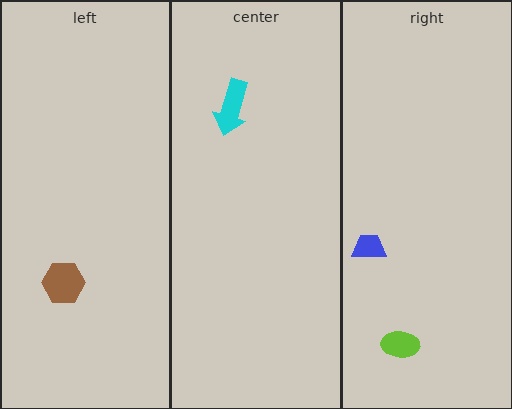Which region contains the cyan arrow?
The center region.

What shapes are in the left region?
The brown hexagon.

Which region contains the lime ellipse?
The right region.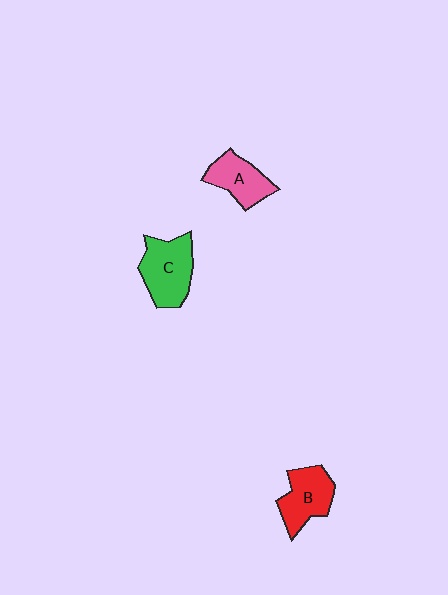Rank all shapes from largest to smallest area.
From largest to smallest: C (green), B (red), A (pink).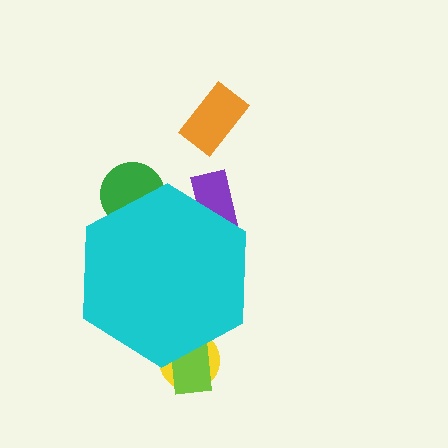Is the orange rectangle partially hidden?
No, the orange rectangle is fully visible.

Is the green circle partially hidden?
Yes, the green circle is partially hidden behind the cyan hexagon.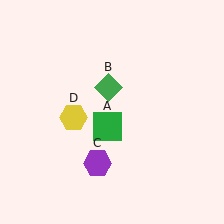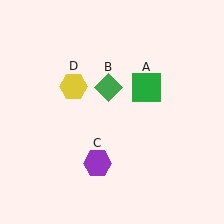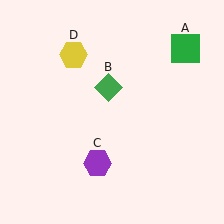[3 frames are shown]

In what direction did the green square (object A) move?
The green square (object A) moved up and to the right.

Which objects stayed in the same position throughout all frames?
Green diamond (object B) and purple hexagon (object C) remained stationary.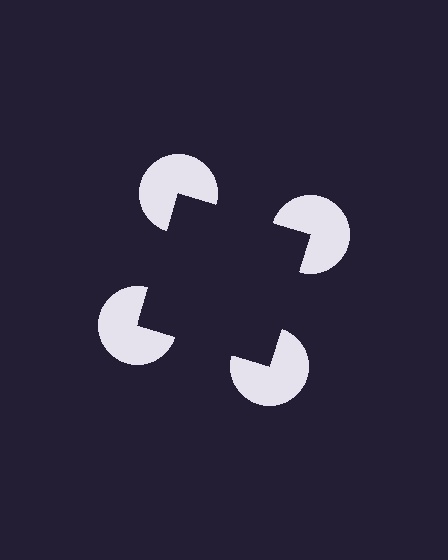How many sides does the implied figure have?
4 sides.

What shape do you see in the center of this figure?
An illusory square — its edges are inferred from the aligned wedge cuts in the pac-man discs, not physically drawn.